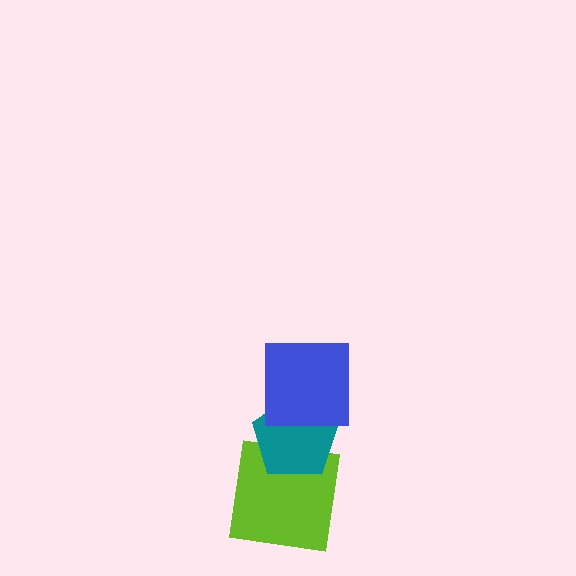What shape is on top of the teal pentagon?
The blue square is on top of the teal pentagon.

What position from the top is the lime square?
The lime square is 3rd from the top.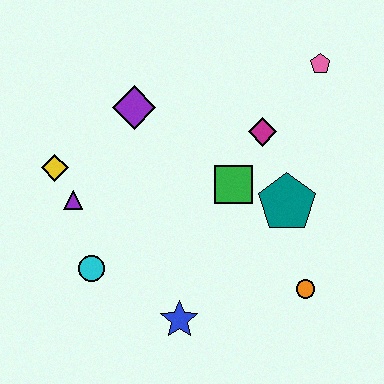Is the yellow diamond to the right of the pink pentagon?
No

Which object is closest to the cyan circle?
The purple triangle is closest to the cyan circle.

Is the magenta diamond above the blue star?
Yes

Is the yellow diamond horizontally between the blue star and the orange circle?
No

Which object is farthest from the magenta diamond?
The cyan circle is farthest from the magenta diamond.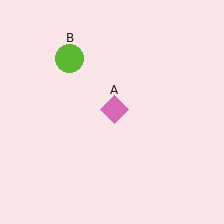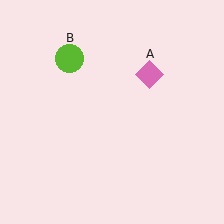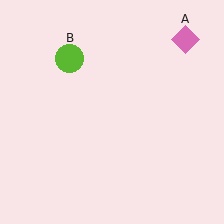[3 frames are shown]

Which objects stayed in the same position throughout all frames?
Lime circle (object B) remained stationary.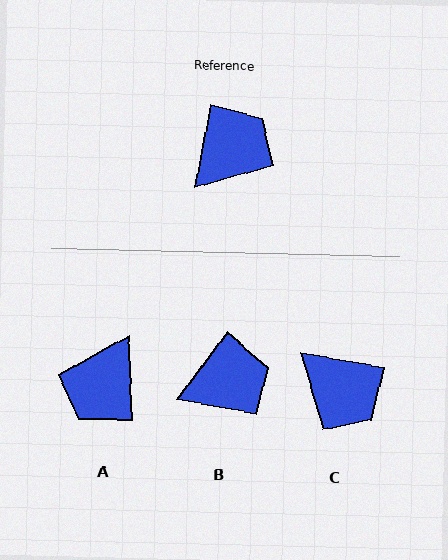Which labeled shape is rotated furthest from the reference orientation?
A, about 167 degrees away.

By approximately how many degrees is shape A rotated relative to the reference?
Approximately 167 degrees clockwise.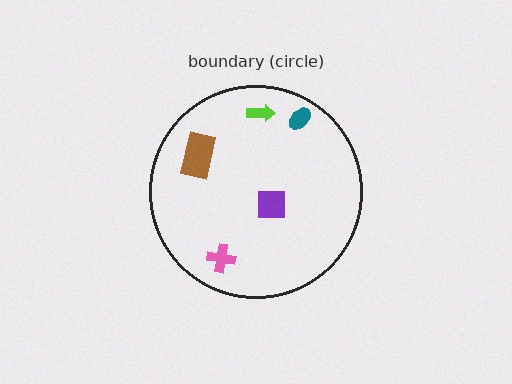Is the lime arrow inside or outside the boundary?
Inside.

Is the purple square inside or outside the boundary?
Inside.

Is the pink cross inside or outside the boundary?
Inside.